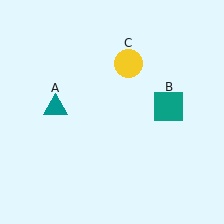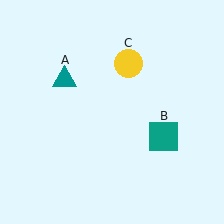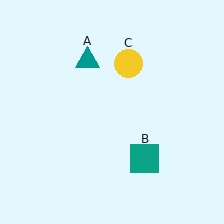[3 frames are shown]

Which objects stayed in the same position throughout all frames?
Yellow circle (object C) remained stationary.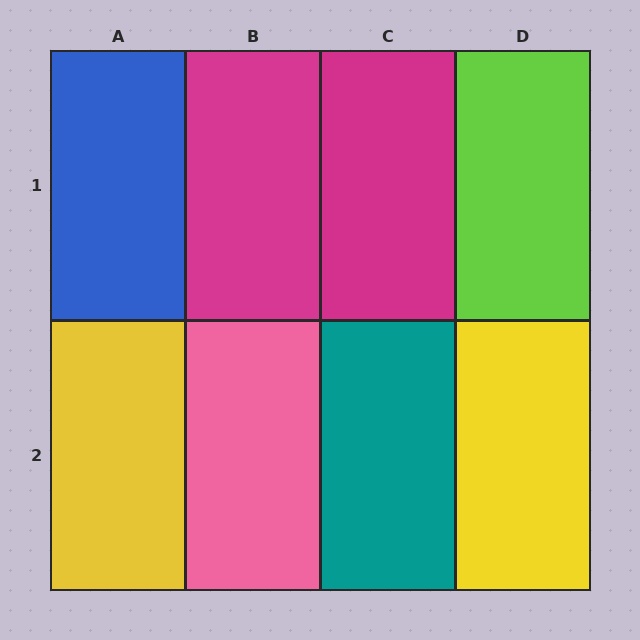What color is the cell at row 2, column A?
Yellow.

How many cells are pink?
1 cell is pink.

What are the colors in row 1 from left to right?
Blue, magenta, magenta, lime.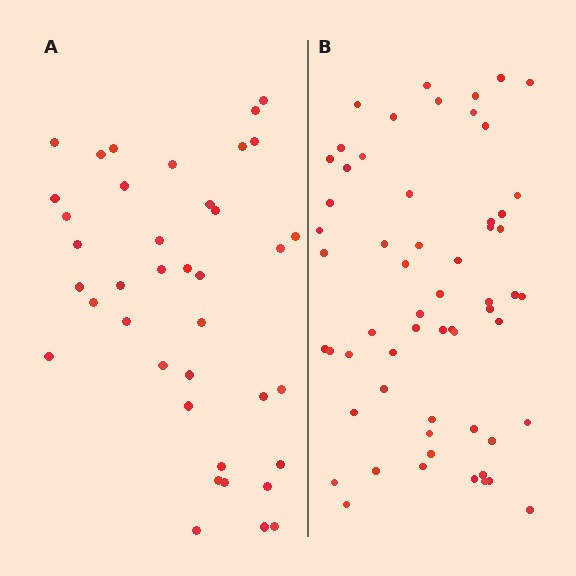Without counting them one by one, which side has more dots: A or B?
Region B (the right region) has more dots.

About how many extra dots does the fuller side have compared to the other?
Region B has approximately 20 more dots than region A.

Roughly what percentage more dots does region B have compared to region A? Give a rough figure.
About 50% more.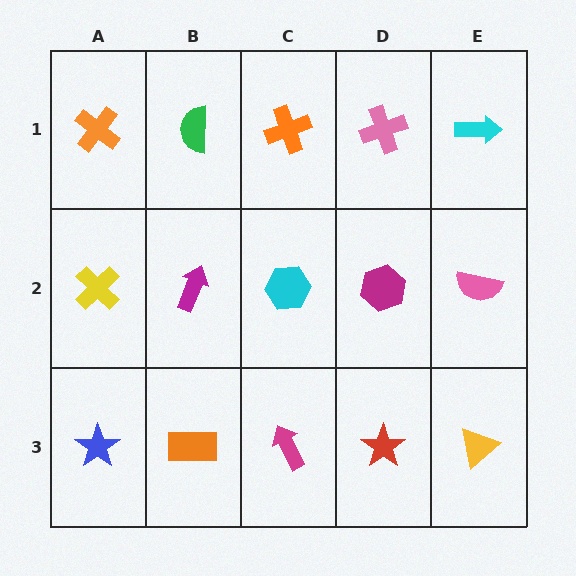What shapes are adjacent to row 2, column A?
An orange cross (row 1, column A), a blue star (row 3, column A), a magenta arrow (row 2, column B).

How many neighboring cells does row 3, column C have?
3.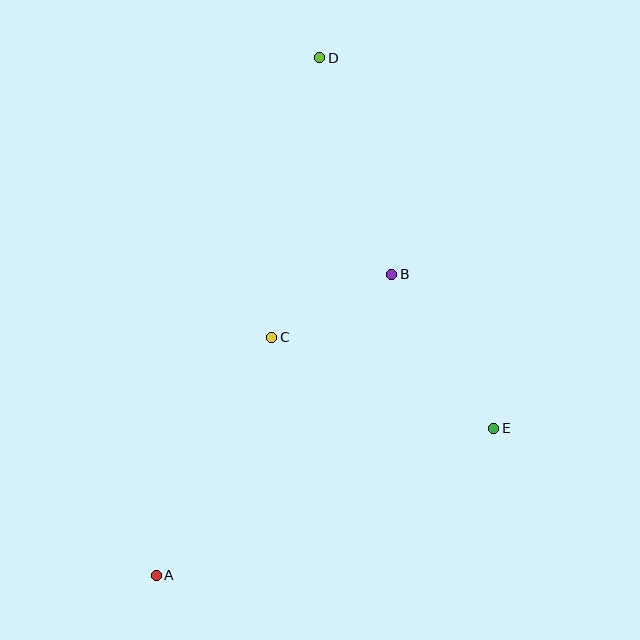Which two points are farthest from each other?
Points A and D are farthest from each other.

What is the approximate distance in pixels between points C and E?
The distance between C and E is approximately 240 pixels.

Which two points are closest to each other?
Points B and C are closest to each other.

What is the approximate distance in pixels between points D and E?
The distance between D and E is approximately 409 pixels.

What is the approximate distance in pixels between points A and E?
The distance between A and E is approximately 368 pixels.